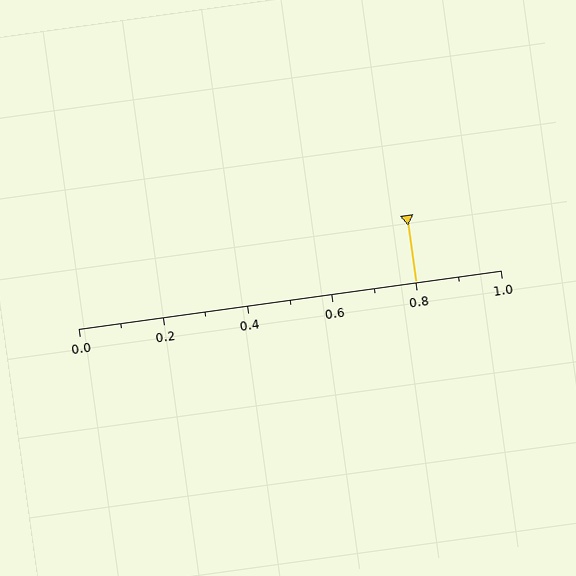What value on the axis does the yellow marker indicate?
The marker indicates approximately 0.8.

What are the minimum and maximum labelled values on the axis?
The axis runs from 0.0 to 1.0.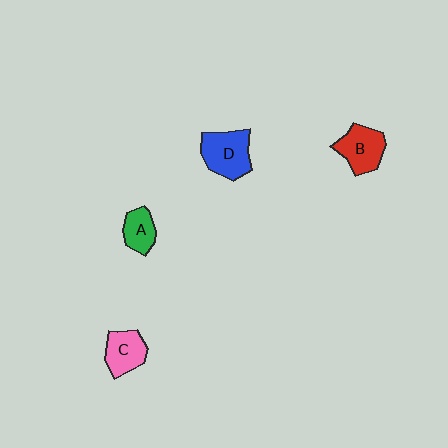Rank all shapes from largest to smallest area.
From largest to smallest: D (blue), B (red), C (pink), A (green).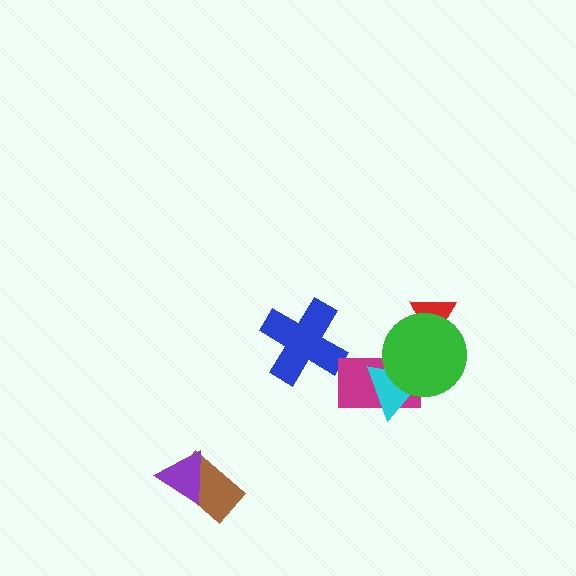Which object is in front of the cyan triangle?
The green circle is in front of the cyan triangle.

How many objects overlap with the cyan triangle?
2 objects overlap with the cyan triangle.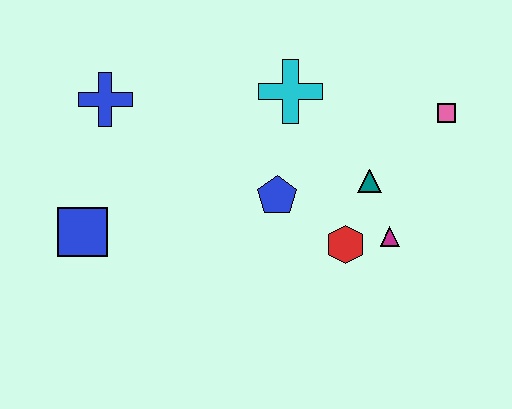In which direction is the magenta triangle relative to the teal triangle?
The magenta triangle is below the teal triangle.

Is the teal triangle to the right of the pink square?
No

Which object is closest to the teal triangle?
The magenta triangle is closest to the teal triangle.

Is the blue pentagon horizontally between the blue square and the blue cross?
No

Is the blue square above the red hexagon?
Yes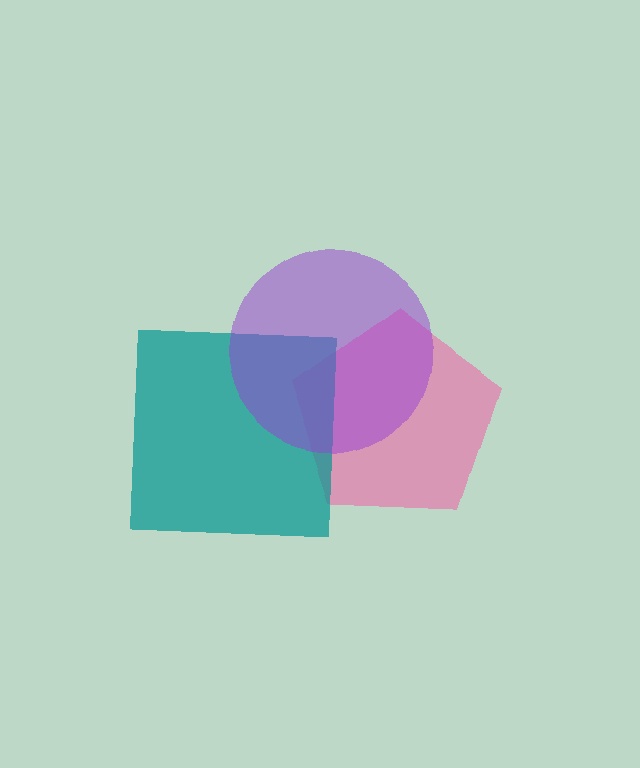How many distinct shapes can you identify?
There are 3 distinct shapes: a pink pentagon, a teal square, a purple circle.